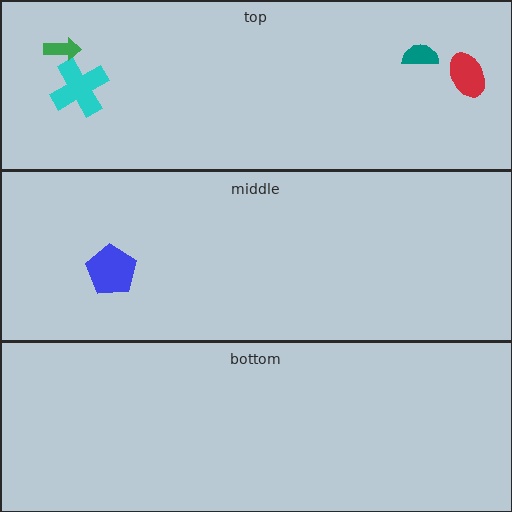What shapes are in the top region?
The red ellipse, the teal semicircle, the cyan cross, the green arrow.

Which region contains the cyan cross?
The top region.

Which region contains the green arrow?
The top region.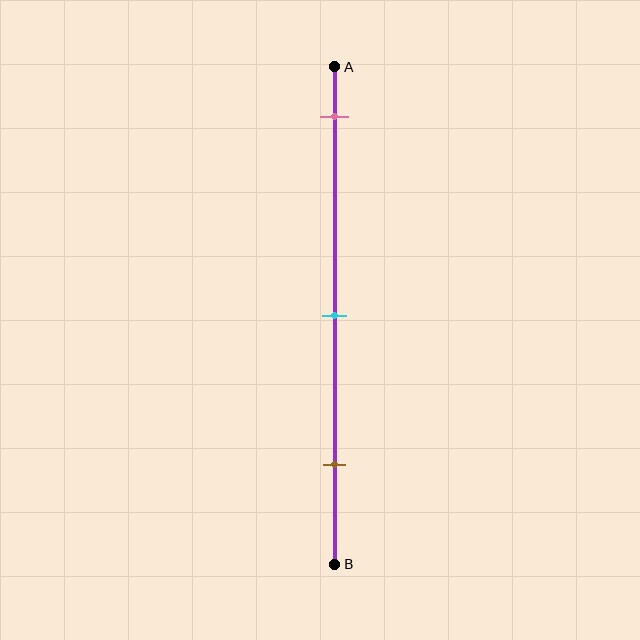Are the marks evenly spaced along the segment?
Yes, the marks are approximately evenly spaced.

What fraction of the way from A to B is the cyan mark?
The cyan mark is approximately 50% (0.5) of the way from A to B.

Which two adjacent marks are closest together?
The cyan and brown marks are the closest adjacent pair.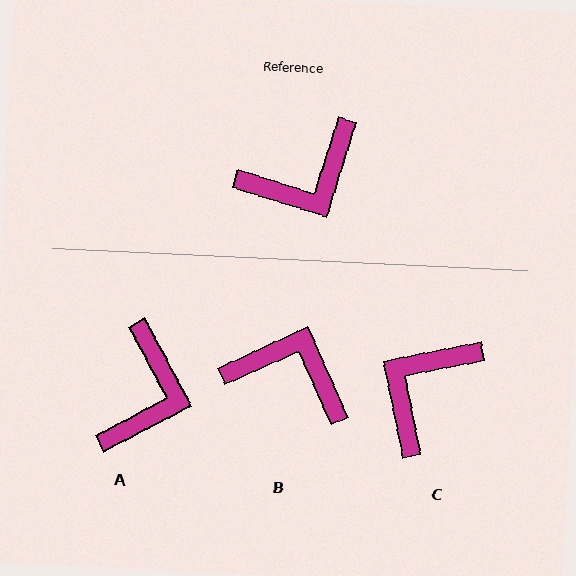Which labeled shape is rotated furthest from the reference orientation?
C, about 152 degrees away.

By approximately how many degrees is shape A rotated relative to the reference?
Approximately 46 degrees counter-clockwise.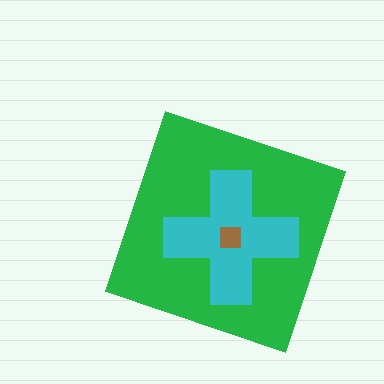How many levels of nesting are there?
3.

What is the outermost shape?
The green diamond.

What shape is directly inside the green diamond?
The cyan cross.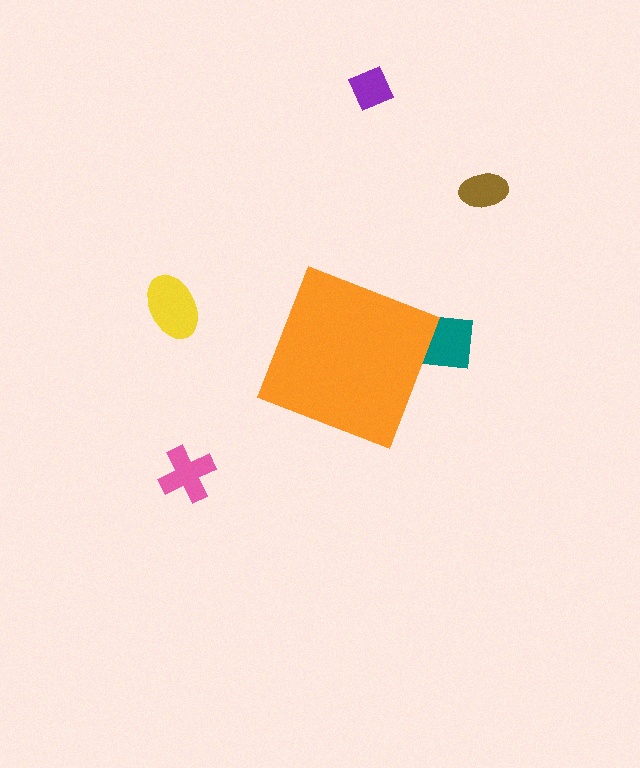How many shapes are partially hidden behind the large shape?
1 shape is partially hidden.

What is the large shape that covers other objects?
An orange diamond.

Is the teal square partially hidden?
Yes, the teal square is partially hidden behind the orange diamond.